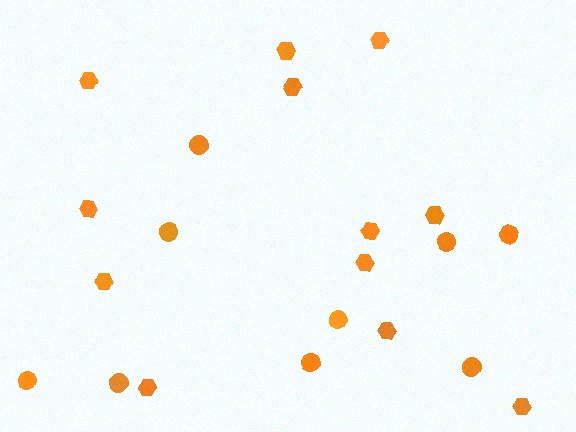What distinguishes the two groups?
There are 2 groups: one group of circles (9) and one group of hexagons (12).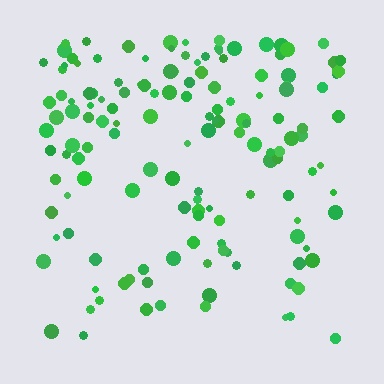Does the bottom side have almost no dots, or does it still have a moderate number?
Still a moderate number, just noticeably fewer than the top.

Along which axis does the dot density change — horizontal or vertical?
Vertical.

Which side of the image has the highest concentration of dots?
The top.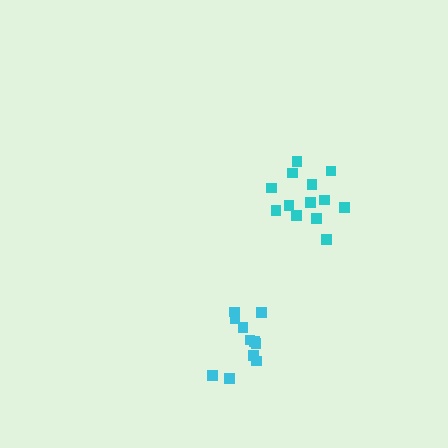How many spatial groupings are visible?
There are 2 spatial groupings.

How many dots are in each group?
Group 1: 13 dots, Group 2: 11 dots (24 total).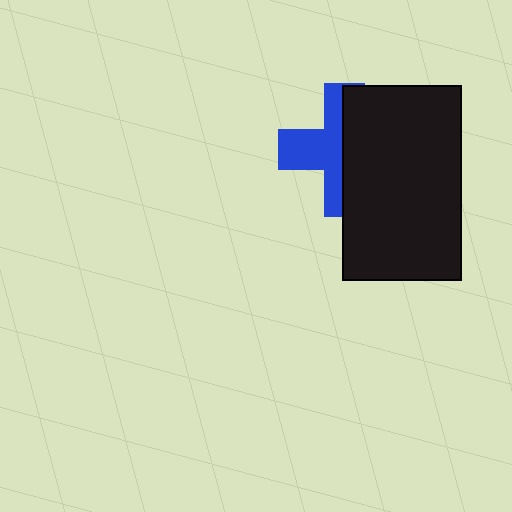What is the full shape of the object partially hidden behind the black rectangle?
The partially hidden object is a blue cross.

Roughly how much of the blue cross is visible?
About half of it is visible (roughly 46%).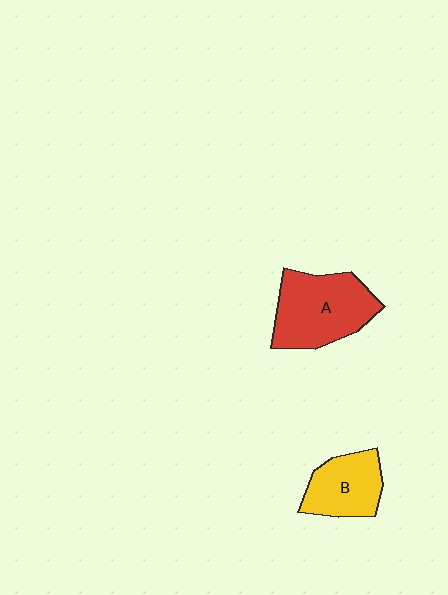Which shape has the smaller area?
Shape B (yellow).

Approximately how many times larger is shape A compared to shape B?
Approximately 1.5 times.